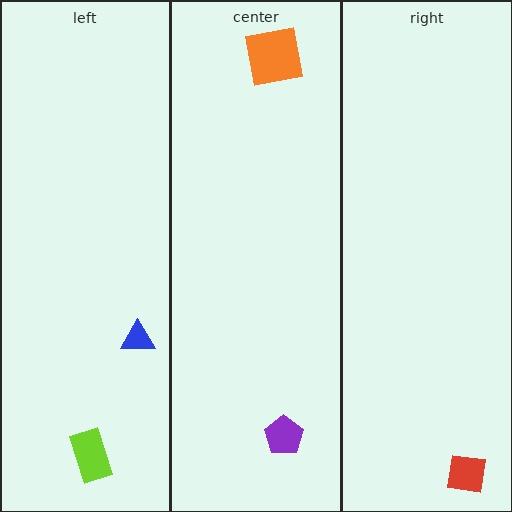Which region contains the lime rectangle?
The left region.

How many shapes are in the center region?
2.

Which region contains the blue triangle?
The left region.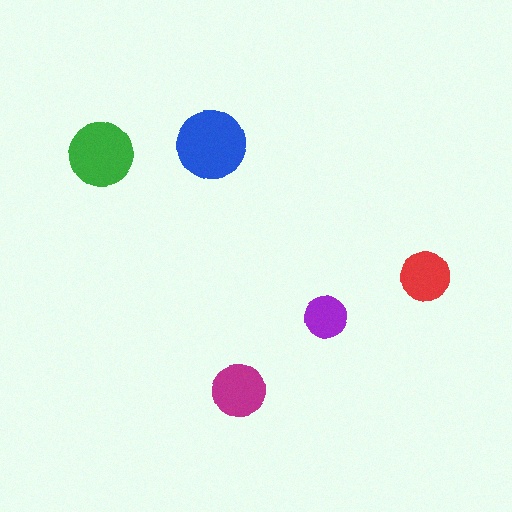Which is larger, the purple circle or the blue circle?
The blue one.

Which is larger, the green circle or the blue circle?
The blue one.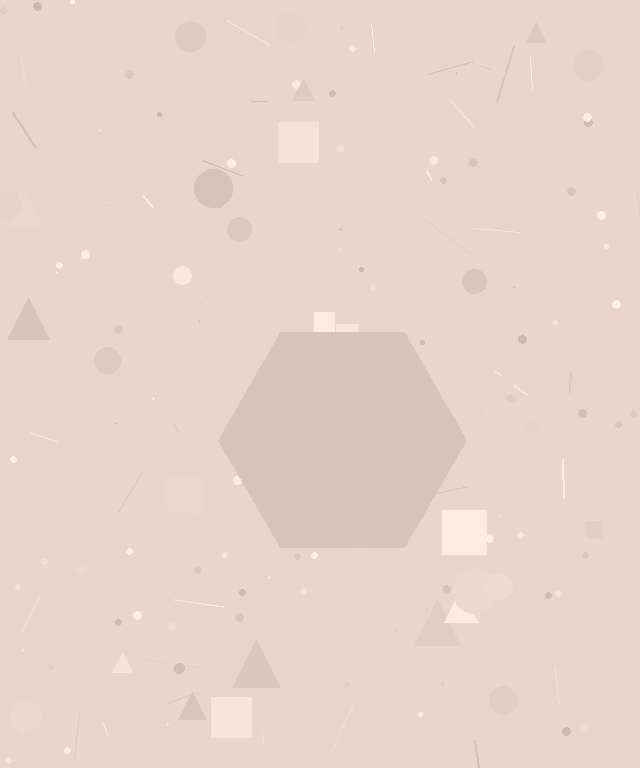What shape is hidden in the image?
A hexagon is hidden in the image.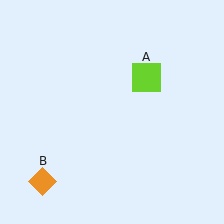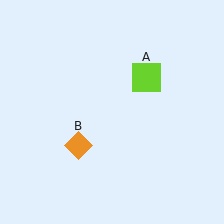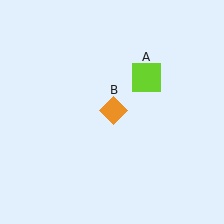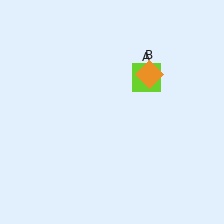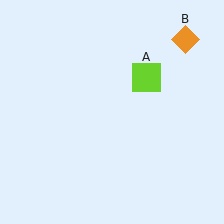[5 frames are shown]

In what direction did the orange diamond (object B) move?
The orange diamond (object B) moved up and to the right.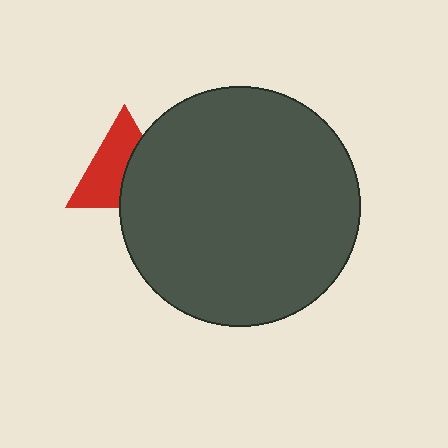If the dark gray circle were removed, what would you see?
You would see the complete red triangle.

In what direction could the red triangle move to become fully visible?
The red triangle could move left. That would shift it out from behind the dark gray circle entirely.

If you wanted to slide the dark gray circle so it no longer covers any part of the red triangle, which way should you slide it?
Slide it right — that is the most direct way to separate the two shapes.